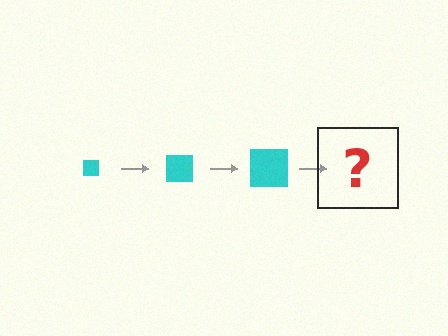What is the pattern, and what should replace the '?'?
The pattern is that the square gets progressively larger each step. The '?' should be a cyan square, larger than the previous one.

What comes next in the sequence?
The next element should be a cyan square, larger than the previous one.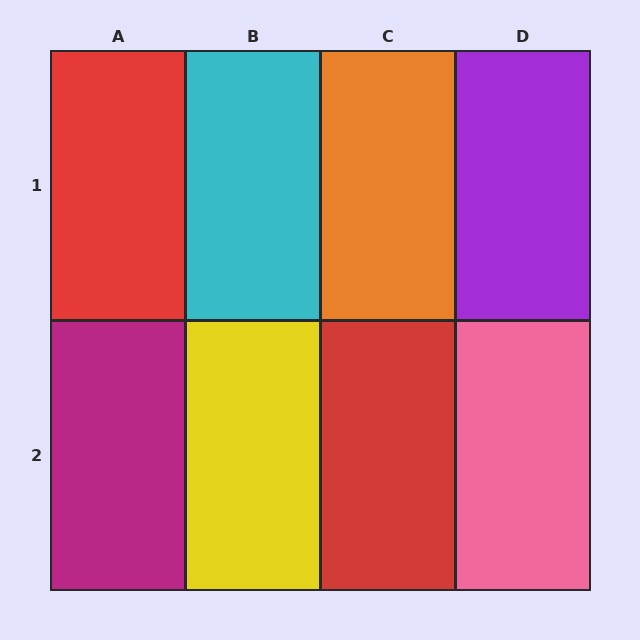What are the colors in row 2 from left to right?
Magenta, yellow, red, pink.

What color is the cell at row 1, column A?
Red.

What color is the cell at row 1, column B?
Cyan.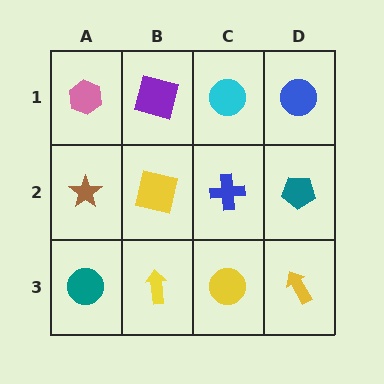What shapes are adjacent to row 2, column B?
A purple square (row 1, column B), a yellow arrow (row 3, column B), a brown star (row 2, column A), a blue cross (row 2, column C).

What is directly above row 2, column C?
A cyan circle.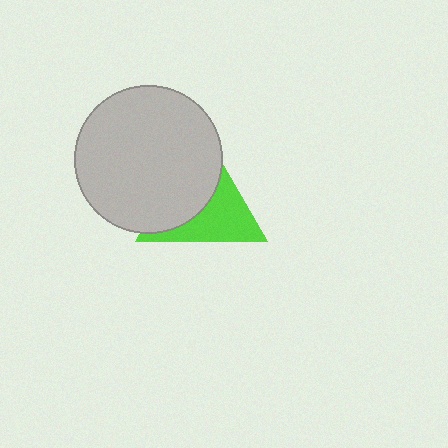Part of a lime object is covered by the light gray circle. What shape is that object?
It is a triangle.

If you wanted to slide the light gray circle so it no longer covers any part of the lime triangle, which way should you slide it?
Slide it left — that is the most direct way to separate the two shapes.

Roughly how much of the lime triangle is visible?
About half of it is visible (roughly 47%).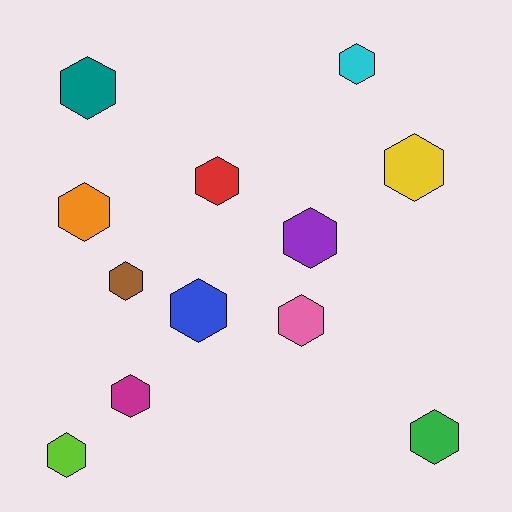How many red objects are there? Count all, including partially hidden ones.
There is 1 red object.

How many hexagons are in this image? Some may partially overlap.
There are 12 hexagons.